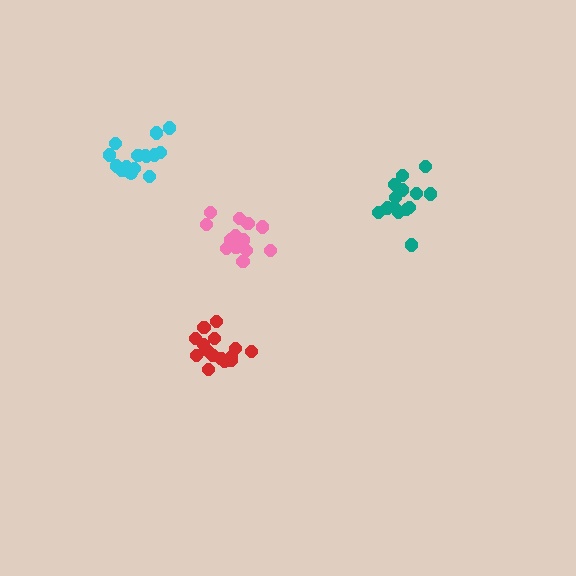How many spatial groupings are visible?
There are 4 spatial groupings.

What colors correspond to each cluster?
The clusters are colored: pink, red, teal, cyan.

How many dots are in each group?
Group 1: 13 dots, Group 2: 16 dots, Group 3: 14 dots, Group 4: 15 dots (58 total).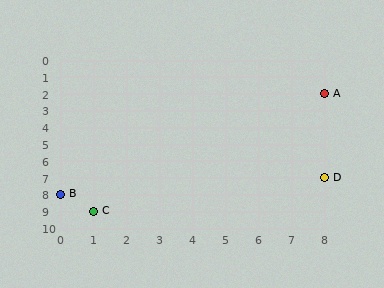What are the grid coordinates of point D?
Point D is at grid coordinates (8, 7).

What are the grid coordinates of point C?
Point C is at grid coordinates (1, 9).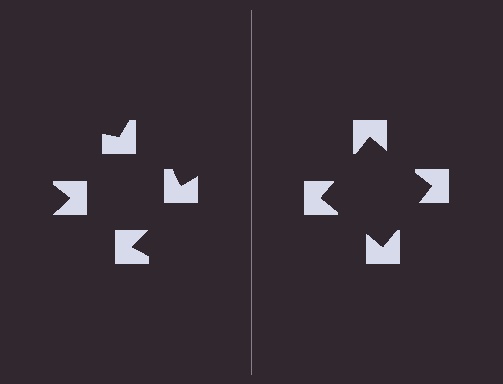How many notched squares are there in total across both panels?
8 — 4 on each side.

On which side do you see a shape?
An illusory square appears on the right side. On the left side the wedge cuts are rotated, so no coherent shape forms.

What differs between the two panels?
The notched squares are positioned identically on both sides; only the wedge orientations differ. On the right they align to a square; on the left they are misaligned.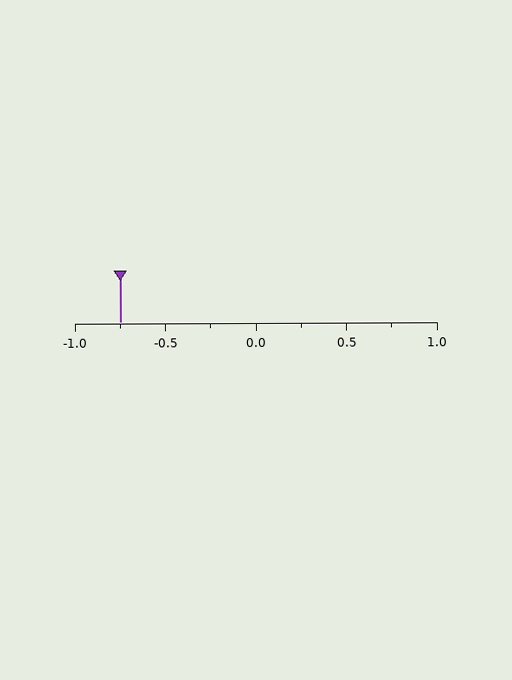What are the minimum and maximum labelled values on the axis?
The axis runs from -1.0 to 1.0.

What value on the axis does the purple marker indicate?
The marker indicates approximately -0.75.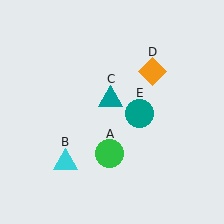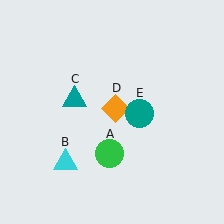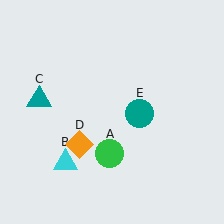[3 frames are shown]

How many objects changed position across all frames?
2 objects changed position: teal triangle (object C), orange diamond (object D).